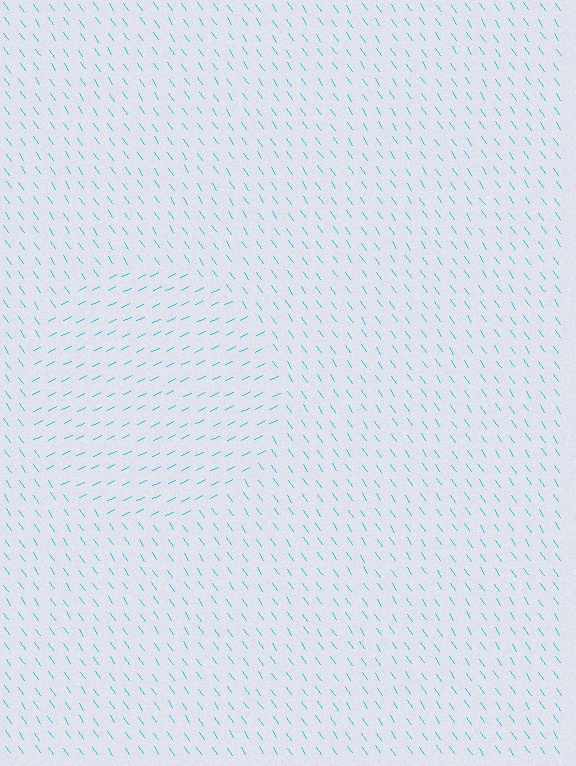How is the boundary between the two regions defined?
The boundary is defined purely by a change in line orientation (approximately 81 degrees difference). All lines are the same color and thickness.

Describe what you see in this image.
The image is filled with small cyan line segments. A circle region in the image has lines oriented differently from the surrounding lines, creating a visible texture boundary.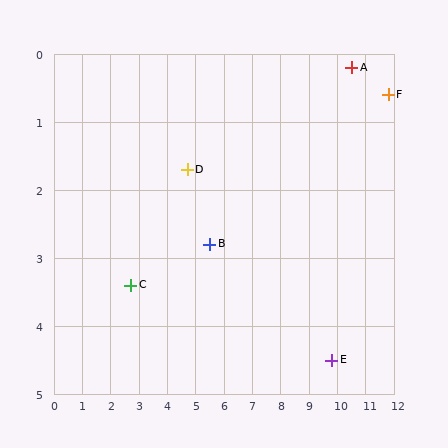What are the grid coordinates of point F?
Point F is at approximately (11.8, 0.6).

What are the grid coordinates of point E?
Point E is at approximately (9.8, 4.5).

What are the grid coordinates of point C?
Point C is at approximately (2.7, 3.4).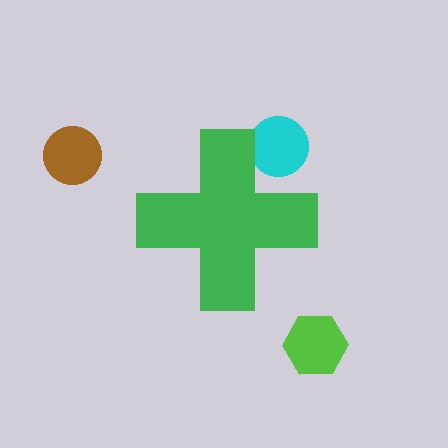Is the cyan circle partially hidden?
Yes, the cyan circle is partially hidden behind the green cross.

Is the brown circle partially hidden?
No, the brown circle is fully visible.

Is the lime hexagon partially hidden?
No, the lime hexagon is fully visible.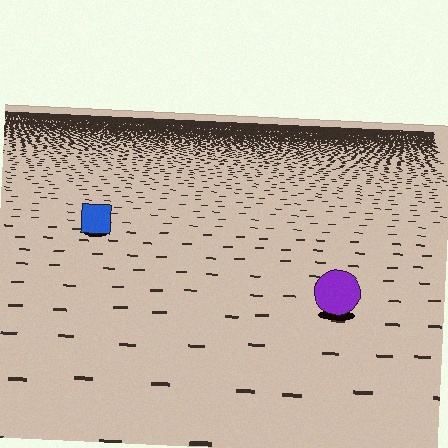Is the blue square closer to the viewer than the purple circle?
No. The purple circle is closer — you can tell from the texture gradient: the ground texture is coarser near it.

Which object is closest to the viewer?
The purple circle is closest. The texture marks near it are larger and more spread out.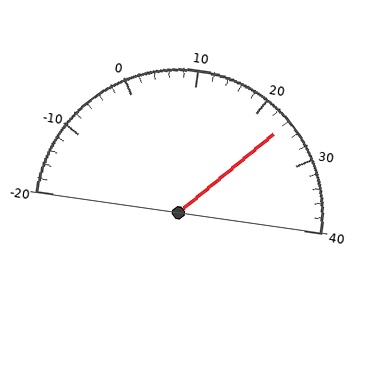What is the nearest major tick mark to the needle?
The nearest major tick mark is 20.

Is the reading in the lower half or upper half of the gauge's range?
The reading is in the upper half of the range (-20 to 40).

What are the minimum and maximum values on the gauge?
The gauge ranges from -20 to 40.